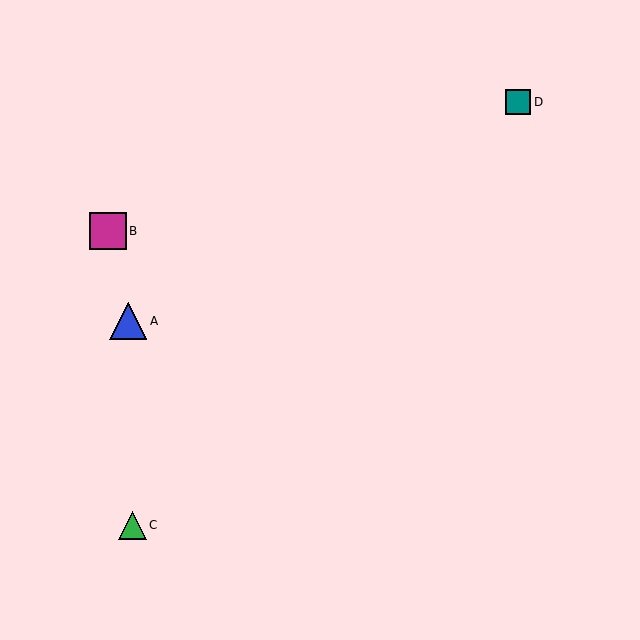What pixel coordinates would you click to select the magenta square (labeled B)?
Click at (108, 231) to select the magenta square B.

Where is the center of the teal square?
The center of the teal square is at (518, 102).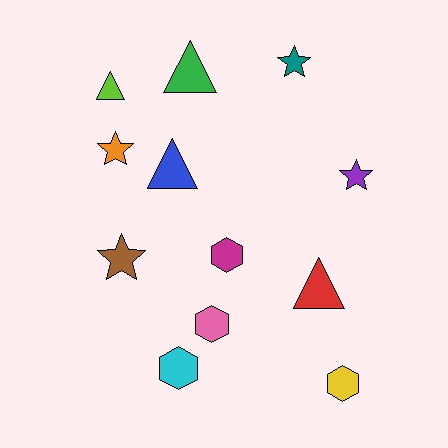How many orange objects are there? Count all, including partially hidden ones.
There is 1 orange object.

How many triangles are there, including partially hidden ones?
There are 4 triangles.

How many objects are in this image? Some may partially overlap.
There are 12 objects.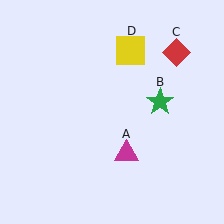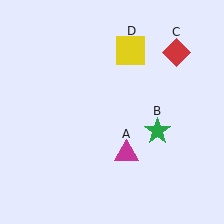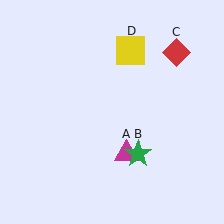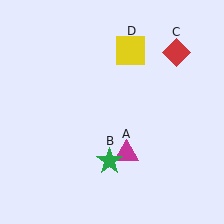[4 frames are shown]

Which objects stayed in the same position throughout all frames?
Magenta triangle (object A) and red diamond (object C) and yellow square (object D) remained stationary.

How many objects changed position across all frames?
1 object changed position: green star (object B).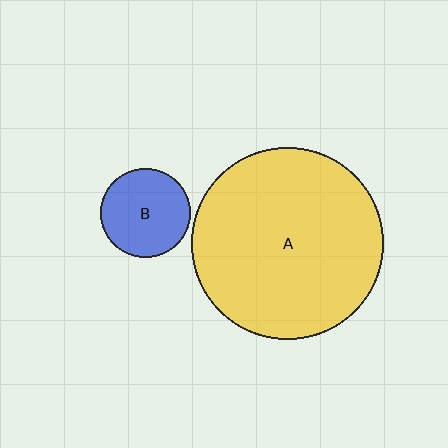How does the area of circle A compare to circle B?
Approximately 4.6 times.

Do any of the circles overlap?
No, none of the circles overlap.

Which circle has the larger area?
Circle A (yellow).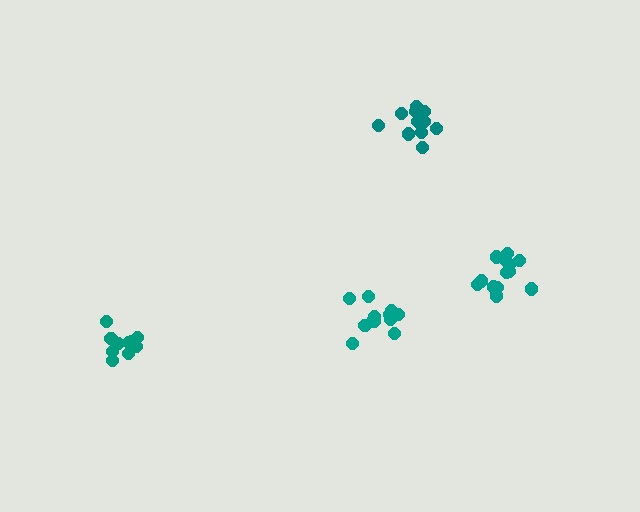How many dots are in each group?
Group 1: 13 dots, Group 2: 13 dots, Group 3: 13 dots, Group 4: 10 dots (49 total).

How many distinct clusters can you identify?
There are 4 distinct clusters.